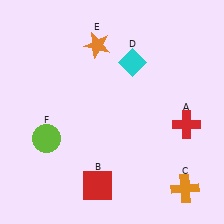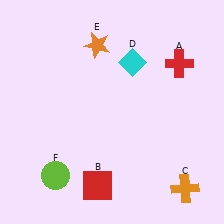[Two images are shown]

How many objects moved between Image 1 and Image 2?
2 objects moved between the two images.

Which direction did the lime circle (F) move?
The lime circle (F) moved down.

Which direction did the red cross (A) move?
The red cross (A) moved up.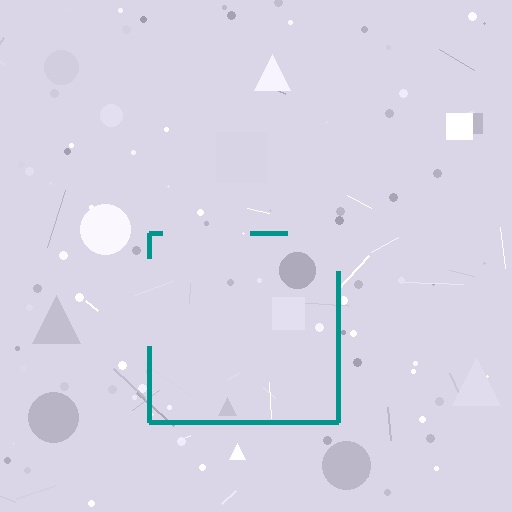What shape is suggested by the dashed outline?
The dashed outline suggests a square.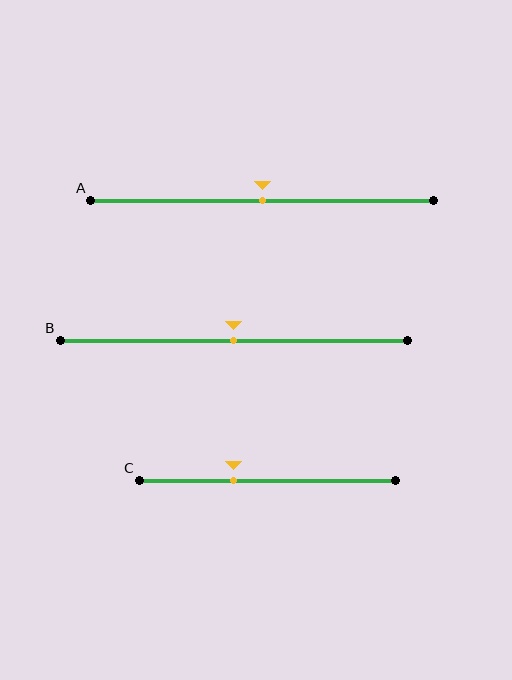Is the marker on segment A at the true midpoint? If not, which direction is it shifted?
Yes, the marker on segment A is at the true midpoint.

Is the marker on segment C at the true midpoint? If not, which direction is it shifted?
No, the marker on segment C is shifted to the left by about 13% of the segment length.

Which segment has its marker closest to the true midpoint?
Segment A has its marker closest to the true midpoint.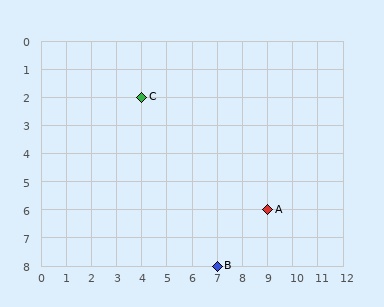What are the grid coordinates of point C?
Point C is at grid coordinates (4, 2).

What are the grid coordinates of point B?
Point B is at grid coordinates (7, 8).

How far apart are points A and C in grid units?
Points A and C are 5 columns and 4 rows apart (about 6.4 grid units diagonally).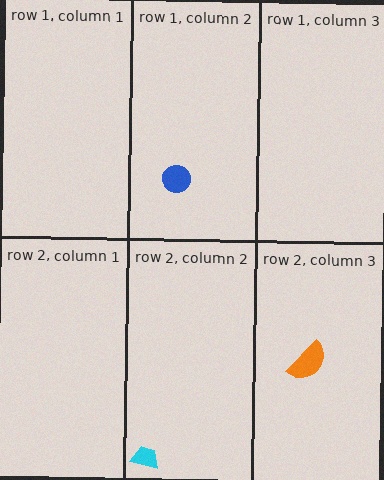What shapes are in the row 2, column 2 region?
The cyan trapezoid.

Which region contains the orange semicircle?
The row 2, column 3 region.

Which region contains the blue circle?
The row 1, column 2 region.